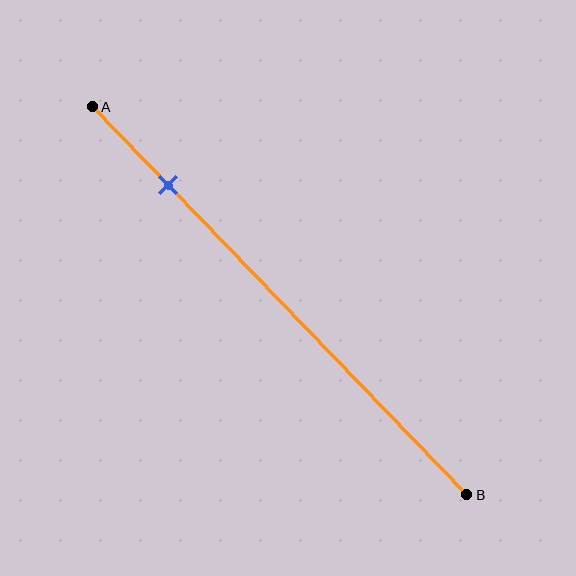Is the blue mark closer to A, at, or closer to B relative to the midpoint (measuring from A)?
The blue mark is closer to point A than the midpoint of segment AB.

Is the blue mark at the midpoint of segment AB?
No, the mark is at about 20% from A, not at the 50% midpoint.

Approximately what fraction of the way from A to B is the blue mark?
The blue mark is approximately 20% of the way from A to B.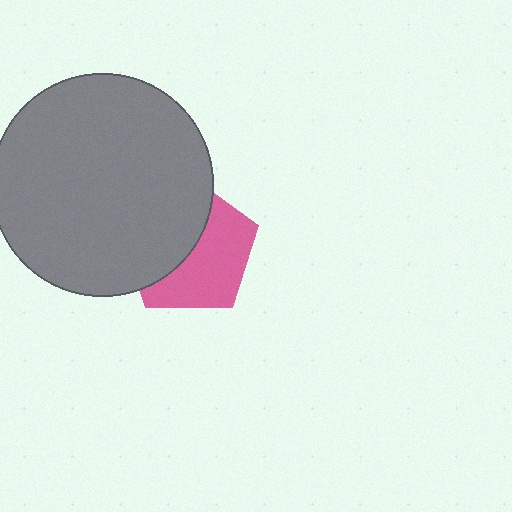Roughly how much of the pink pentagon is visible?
About half of it is visible (roughly 52%).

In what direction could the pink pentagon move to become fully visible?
The pink pentagon could move right. That would shift it out from behind the gray circle entirely.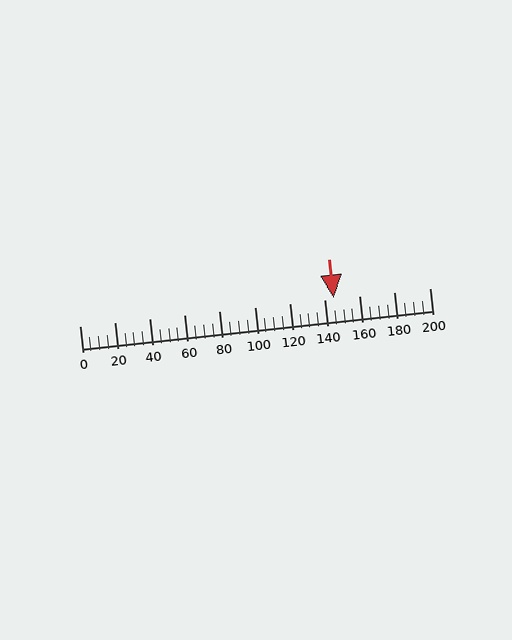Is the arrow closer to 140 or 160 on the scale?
The arrow is closer to 140.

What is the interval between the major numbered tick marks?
The major tick marks are spaced 20 units apart.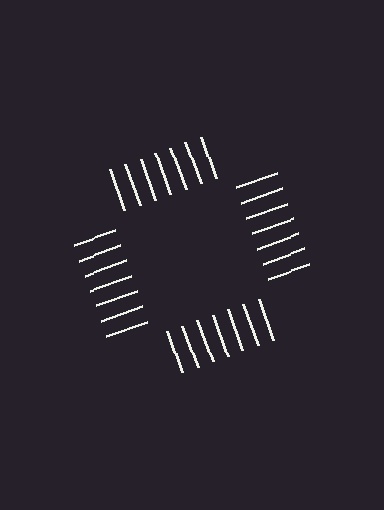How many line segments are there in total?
28 — 7 along each of the 4 edges.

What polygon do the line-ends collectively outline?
An illusory square — the line segments terminate on its edges but no continuous stroke is drawn.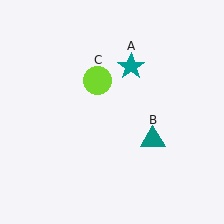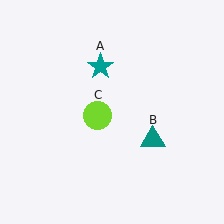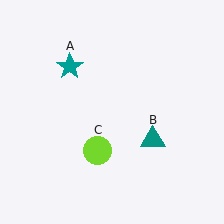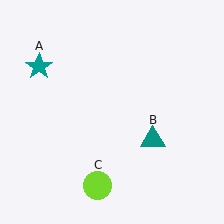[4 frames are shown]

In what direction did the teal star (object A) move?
The teal star (object A) moved left.